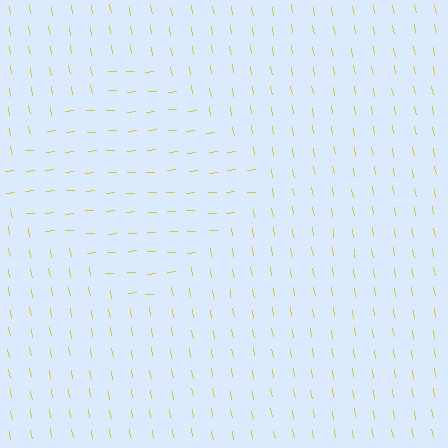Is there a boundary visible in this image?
Yes, there is a texture boundary formed by a change in line orientation.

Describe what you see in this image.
The image is filled with small yellow line segments. A diamond region in the image has lines oriented differently from the surrounding lines, creating a visible texture boundary.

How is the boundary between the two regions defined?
The boundary is defined purely by a change in line orientation (approximately 85 degrees difference). All lines are the same color and thickness.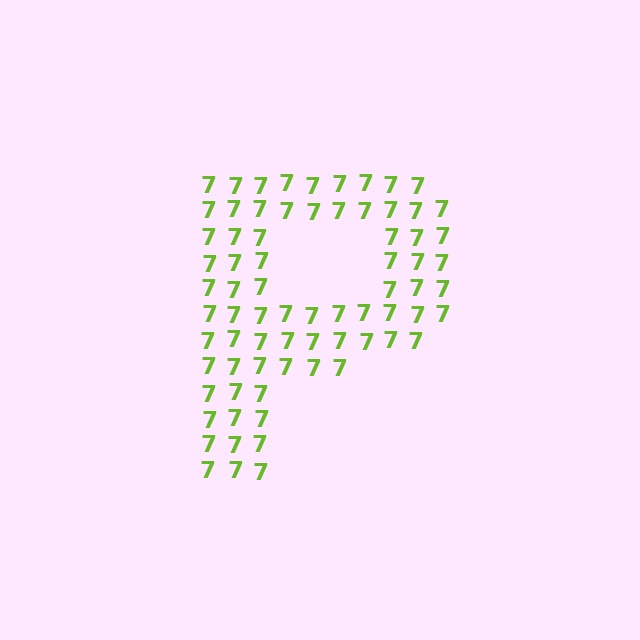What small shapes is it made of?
It is made of small digit 7's.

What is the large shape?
The large shape is the letter P.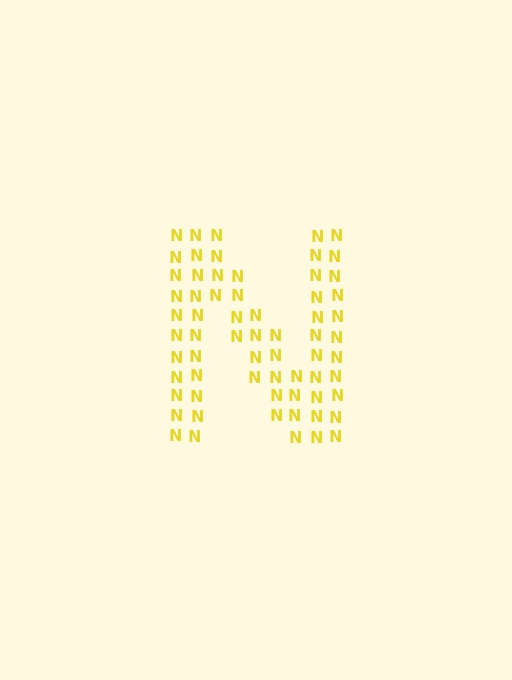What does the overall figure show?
The overall figure shows the letter N.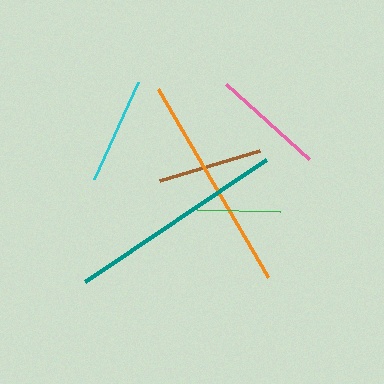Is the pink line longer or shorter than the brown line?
The pink line is longer than the brown line.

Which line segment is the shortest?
The green line is the shortest at approximately 83 pixels.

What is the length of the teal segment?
The teal segment is approximately 218 pixels long.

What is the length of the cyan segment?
The cyan segment is approximately 107 pixels long.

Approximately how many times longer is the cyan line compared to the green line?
The cyan line is approximately 1.3 times the length of the green line.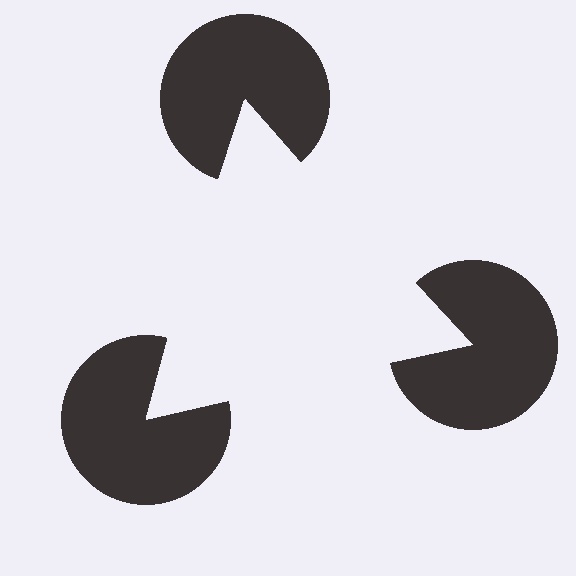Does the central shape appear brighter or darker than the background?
It typically appears slightly brighter than the background, even though no actual brightness change is drawn.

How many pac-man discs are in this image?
There are 3 — one at each vertex of the illusory triangle.